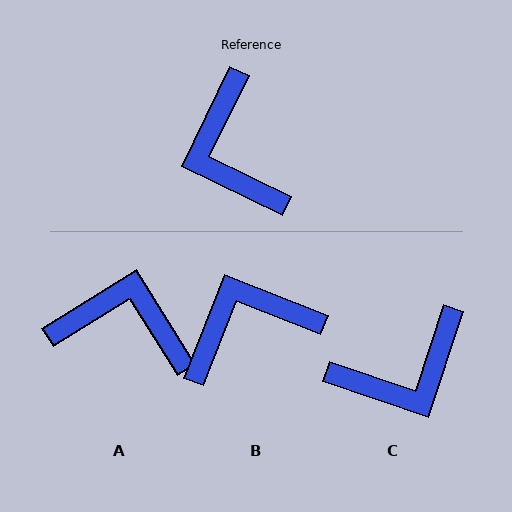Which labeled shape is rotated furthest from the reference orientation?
A, about 123 degrees away.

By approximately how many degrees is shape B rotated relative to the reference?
Approximately 86 degrees clockwise.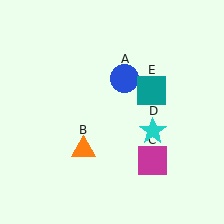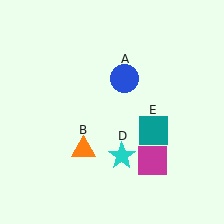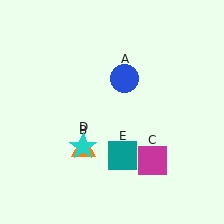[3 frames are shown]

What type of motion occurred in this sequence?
The cyan star (object D), teal square (object E) rotated clockwise around the center of the scene.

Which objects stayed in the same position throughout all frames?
Blue circle (object A) and orange triangle (object B) and magenta square (object C) remained stationary.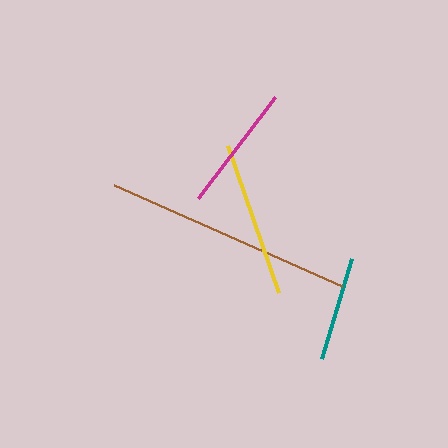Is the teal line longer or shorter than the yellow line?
The yellow line is longer than the teal line.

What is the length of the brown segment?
The brown segment is approximately 250 pixels long.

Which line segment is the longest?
The brown line is the longest at approximately 250 pixels.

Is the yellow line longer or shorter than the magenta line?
The yellow line is longer than the magenta line.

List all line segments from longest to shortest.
From longest to shortest: brown, yellow, magenta, teal.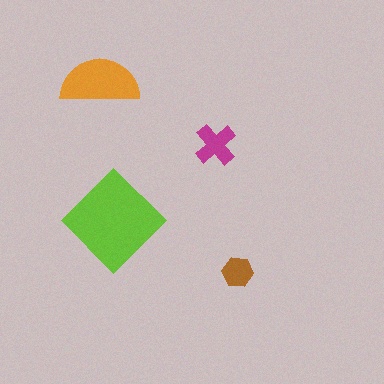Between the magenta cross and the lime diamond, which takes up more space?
The lime diamond.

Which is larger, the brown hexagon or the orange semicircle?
The orange semicircle.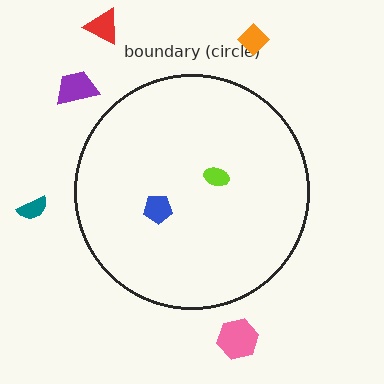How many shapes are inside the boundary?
2 inside, 5 outside.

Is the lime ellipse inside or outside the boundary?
Inside.